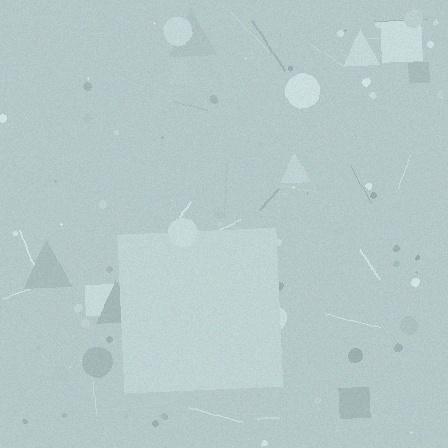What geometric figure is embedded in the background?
A square is embedded in the background.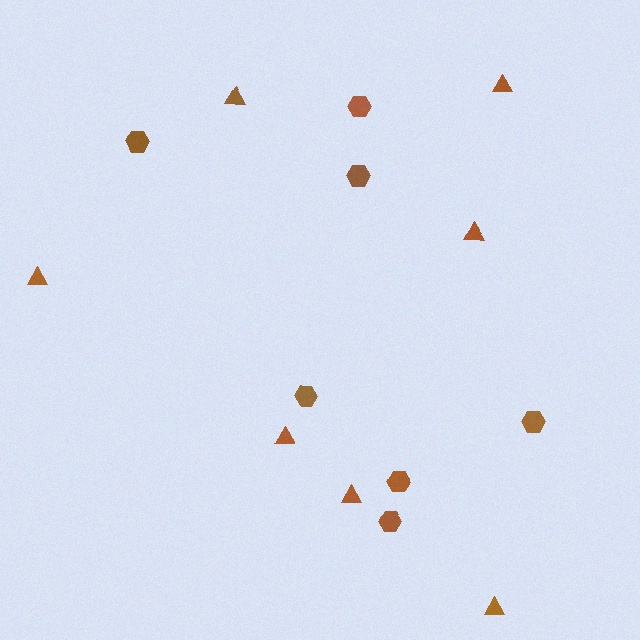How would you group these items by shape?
There are 2 groups: one group of triangles (7) and one group of hexagons (7).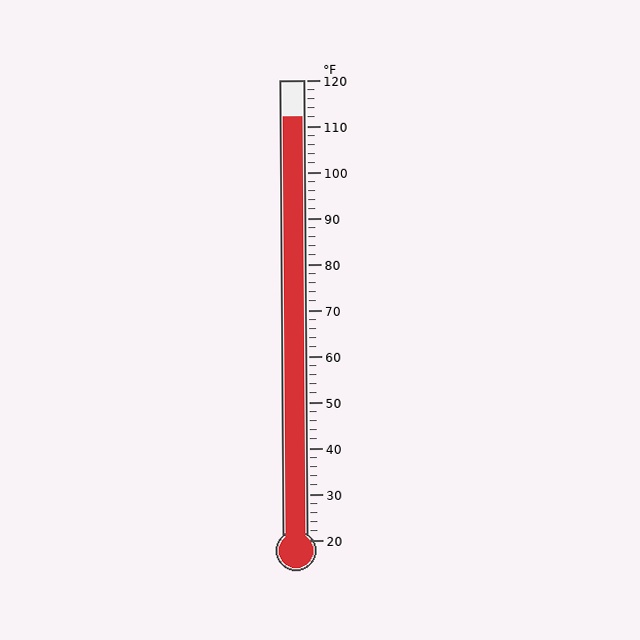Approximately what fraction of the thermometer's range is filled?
The thermometer is filled to approximately 90% of its range.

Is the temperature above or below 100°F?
The temperature is above 100°F.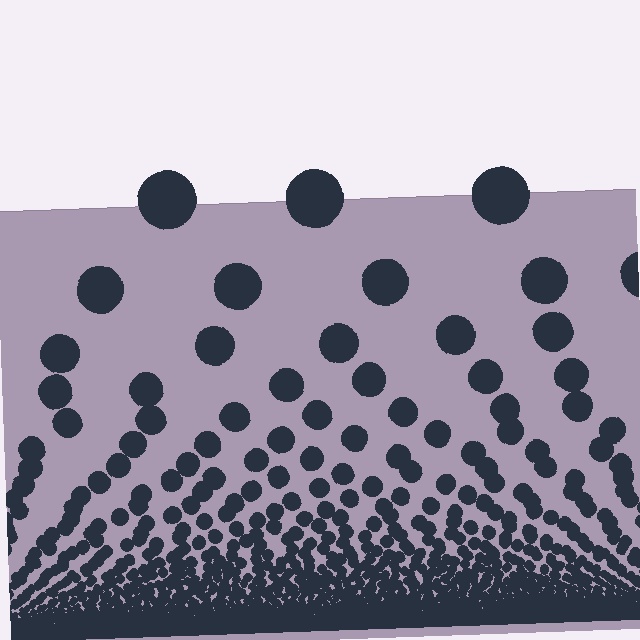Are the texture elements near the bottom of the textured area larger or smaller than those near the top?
Smaller. The gradient is inverted — elements near the bottom are smaller and denser.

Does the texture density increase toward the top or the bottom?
Density increases toward the bottom.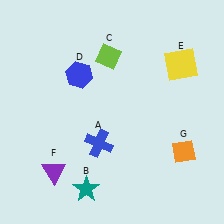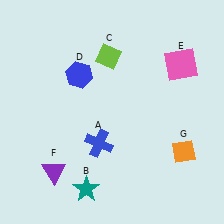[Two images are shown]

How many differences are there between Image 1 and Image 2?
There is 1 difference between the two images.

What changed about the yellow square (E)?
In Image 1, E is yellow. In Image 2, it changed to pink.